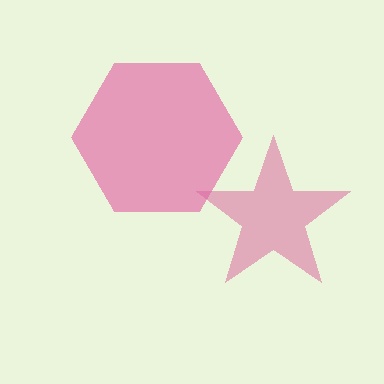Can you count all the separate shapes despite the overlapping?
Yes, there are 2 separate shapes.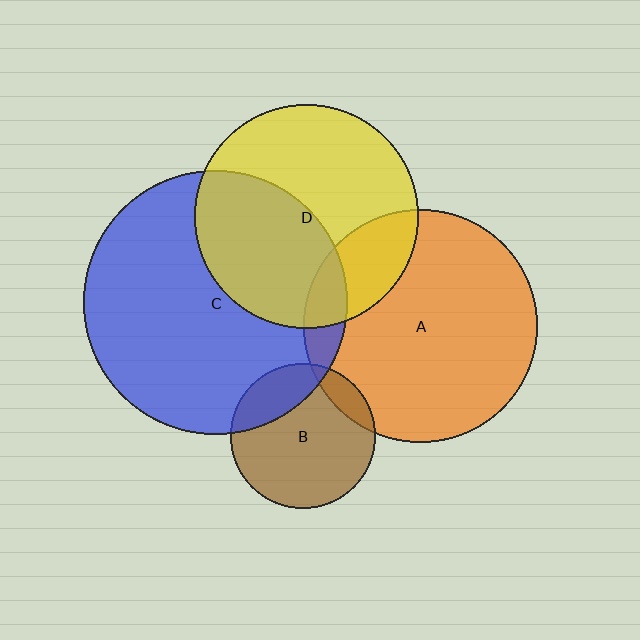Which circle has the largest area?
Circle C (blue).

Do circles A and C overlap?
Yes.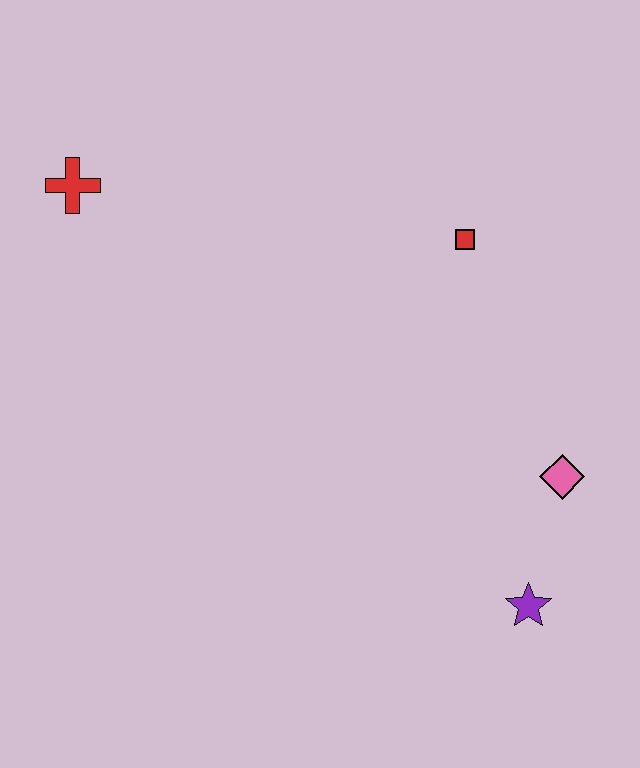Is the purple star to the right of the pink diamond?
No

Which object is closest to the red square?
The pink diamond is closest to the red square.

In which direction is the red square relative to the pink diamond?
The red square is above the pink diamond.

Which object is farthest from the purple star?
The red cross is farthest from the purple star.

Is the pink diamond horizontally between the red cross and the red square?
No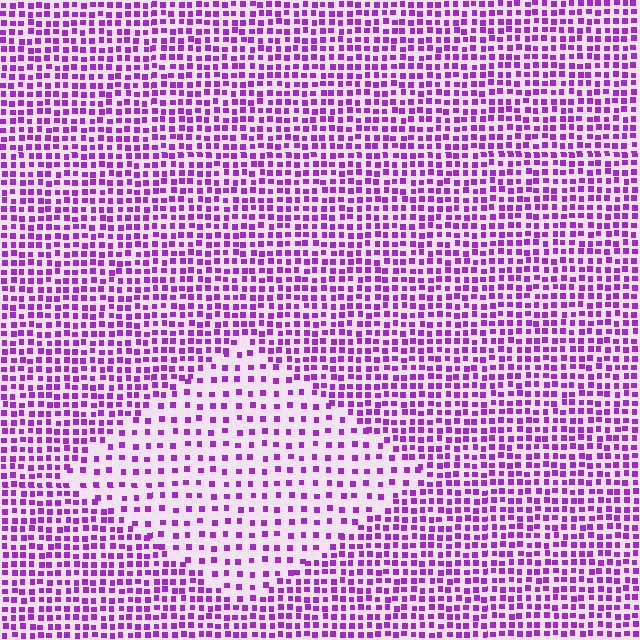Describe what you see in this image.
The image contains small purple elements arranged at two different densities. A diamond-shaped region is visible where the elements are less densely packed than the surrounding area.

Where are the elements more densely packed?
The elements are more densely packed outside the diamond boundary.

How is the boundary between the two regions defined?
The boundary is defined by a change in element density (approximately 2.1x ratio). All elements are the same color, size, and shape.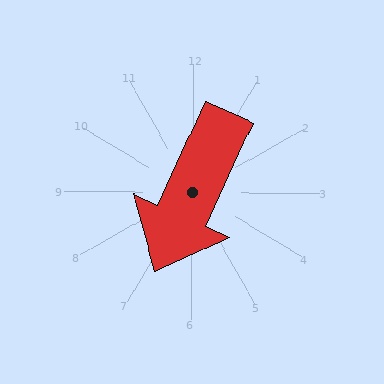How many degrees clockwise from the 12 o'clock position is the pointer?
Approximately 204 degrees.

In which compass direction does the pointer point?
Southwest.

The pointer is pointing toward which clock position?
Roughly 7 o'clock.